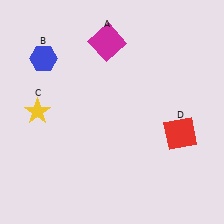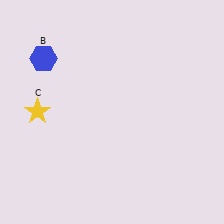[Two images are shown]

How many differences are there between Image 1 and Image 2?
There are 2 differences between the two images.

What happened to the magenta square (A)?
The magenta square (A) was removed in Image 2. It was in the top-left area of Image 1.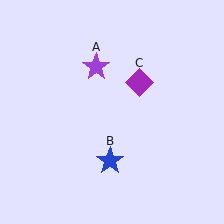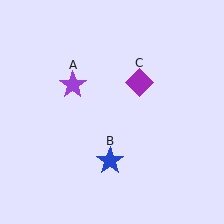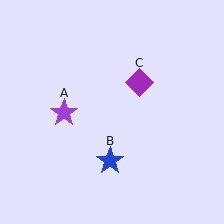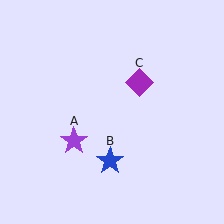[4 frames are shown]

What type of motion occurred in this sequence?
The purple star (object A) rotated counterclockwise around the center of the scene.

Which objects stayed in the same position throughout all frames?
Blue star (object B) and purple diamond (object C) remained stationary.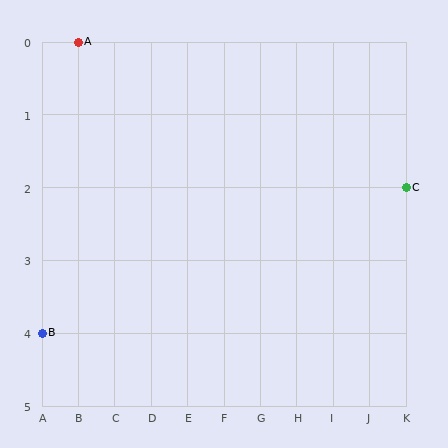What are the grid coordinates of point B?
Point B is at grid coordinates (A, 4).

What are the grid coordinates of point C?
Point C is at grid coordinates (K, 2).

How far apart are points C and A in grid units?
Points C and A are 9 columns and 2 rows apart (about 9.2 grid units diagonally).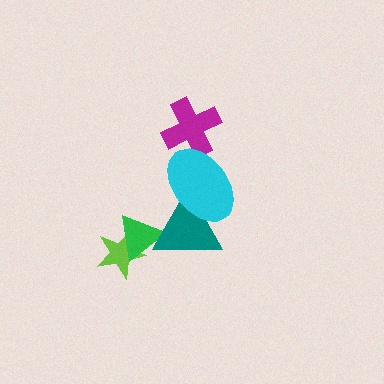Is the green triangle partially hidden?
Yes, it is partially covered by another shape.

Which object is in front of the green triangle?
The teal triangle is in front of the green triangle.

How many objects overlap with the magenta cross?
1 object overlaps with the magenta cross.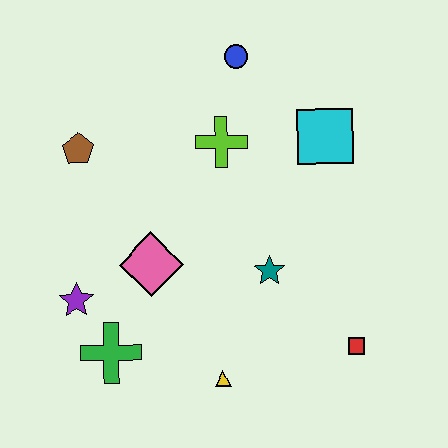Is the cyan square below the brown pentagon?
No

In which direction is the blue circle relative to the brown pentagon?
The blue circle is to the right of the brown pentagon.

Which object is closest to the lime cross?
The blue circle is closest to the lime cross.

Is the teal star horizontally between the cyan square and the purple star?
Yes